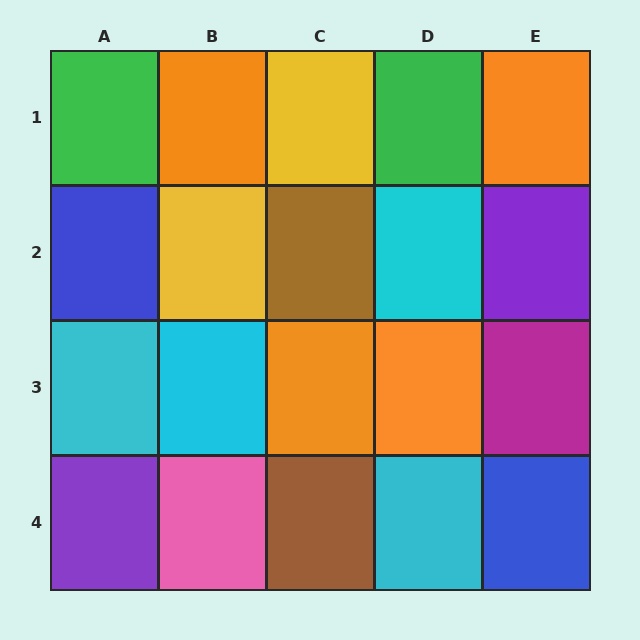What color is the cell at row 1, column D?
Green.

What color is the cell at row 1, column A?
Green.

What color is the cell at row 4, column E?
Blue.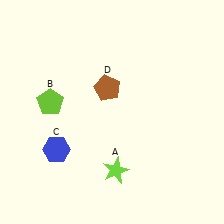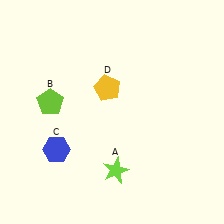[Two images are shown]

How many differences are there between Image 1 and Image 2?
There is 1 difference between the two images.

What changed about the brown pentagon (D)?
In Image 1, D is brown. In Image 2, it changed to yellow.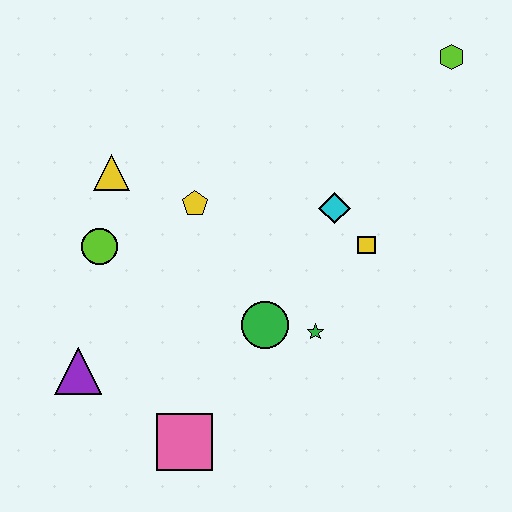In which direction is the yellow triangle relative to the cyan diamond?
The yellow triangle is to the left of the cyan diamond.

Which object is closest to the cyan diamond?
The yellow square is closest to the cyan diamond.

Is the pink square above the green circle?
No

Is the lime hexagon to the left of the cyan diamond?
No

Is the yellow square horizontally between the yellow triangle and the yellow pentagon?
No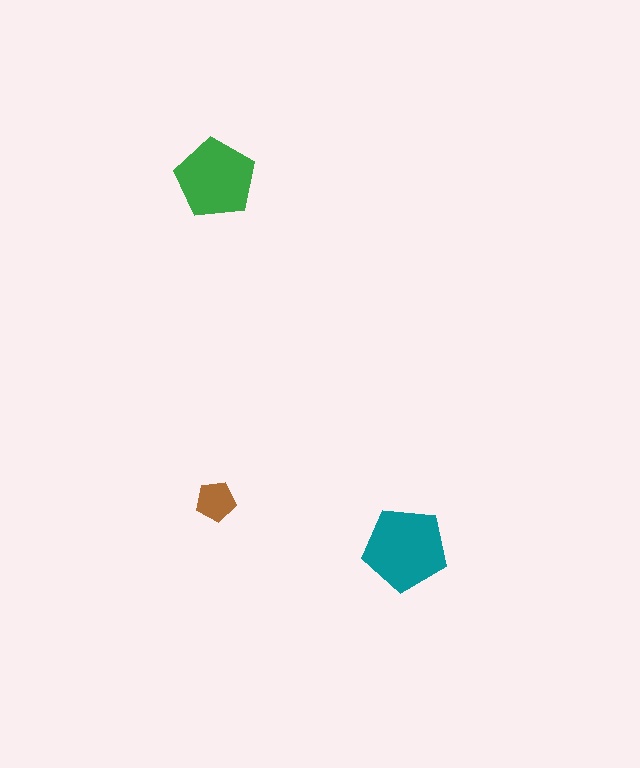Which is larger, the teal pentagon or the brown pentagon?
The teal one.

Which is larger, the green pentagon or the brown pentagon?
The green one.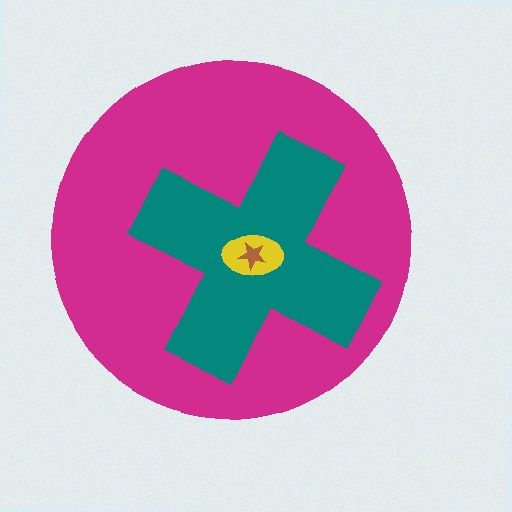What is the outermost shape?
The magenta circle.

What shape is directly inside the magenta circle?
The teal cross.